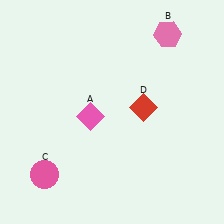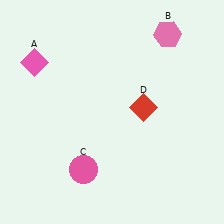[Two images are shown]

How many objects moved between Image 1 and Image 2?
2 objects moved between the two images.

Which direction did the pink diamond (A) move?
The pink diamond (A) moved left.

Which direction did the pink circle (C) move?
The pink circle (C) moved right.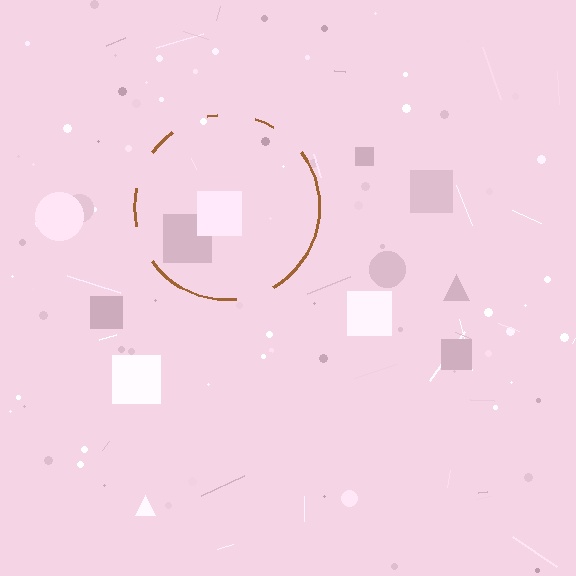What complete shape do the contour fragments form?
The contour fragments form a circle.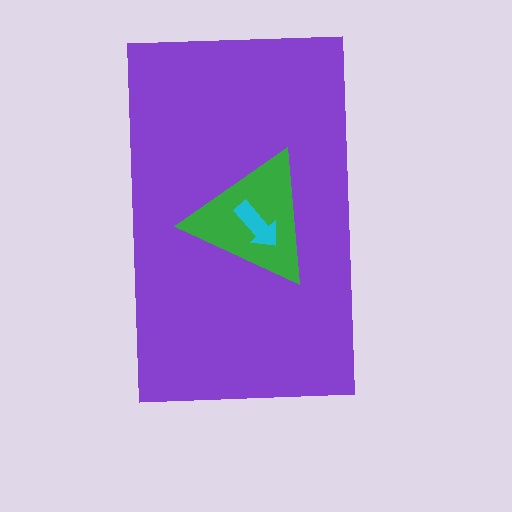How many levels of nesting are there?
3.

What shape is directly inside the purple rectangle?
The green triangle.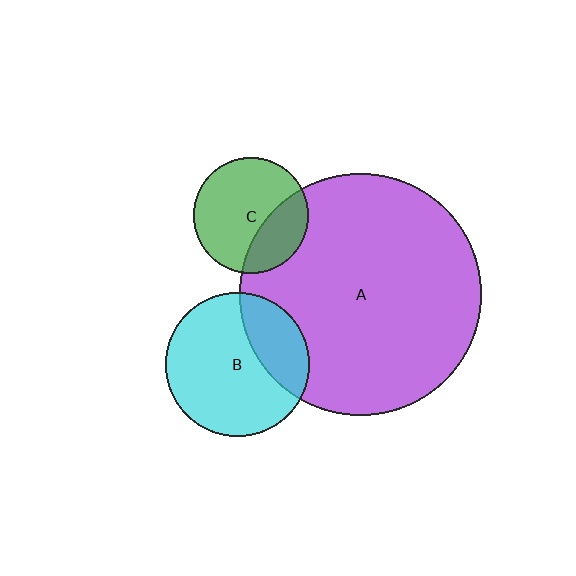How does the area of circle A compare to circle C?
Approximately 4.4 times.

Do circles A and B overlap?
Yes.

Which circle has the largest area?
Circle A (purple).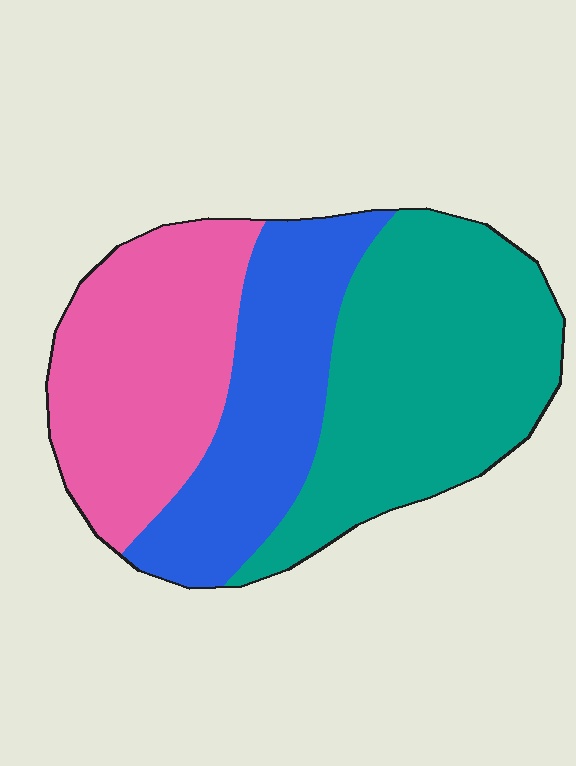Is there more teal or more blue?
Teal.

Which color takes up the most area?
Teal, at roughly 40%.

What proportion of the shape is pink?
Pink takes up about one third (1/3) of the shape.